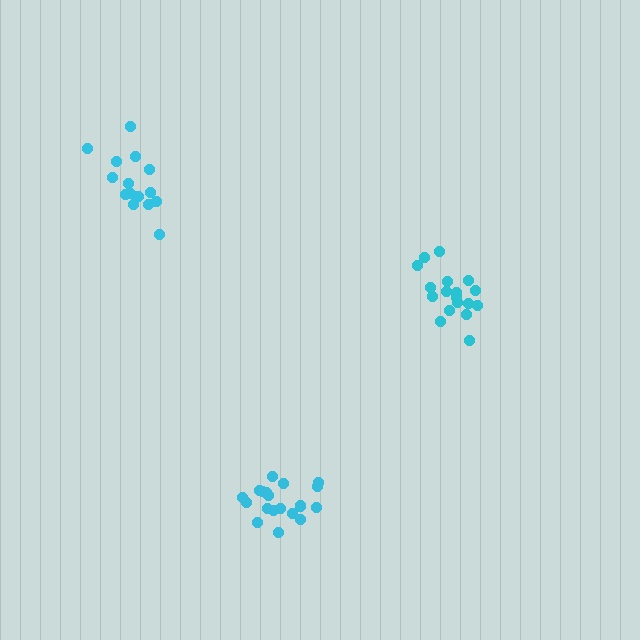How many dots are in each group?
Group 1: 18 dots, Group 2: 20 dots, Group 3: 15 dots (53 total).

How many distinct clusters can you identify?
There are 3 distinct clusters.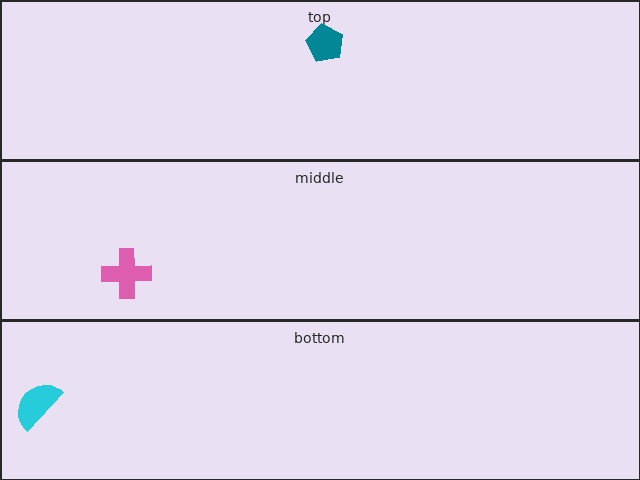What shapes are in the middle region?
The pink cross.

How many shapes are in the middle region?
1.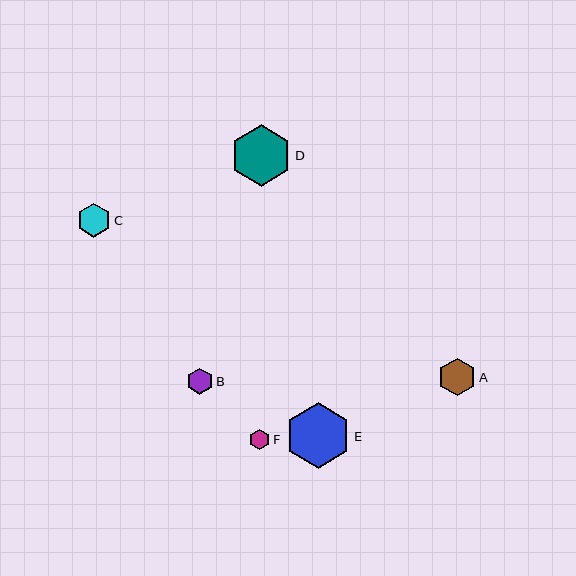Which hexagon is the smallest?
Hexagon F is the smallest with a size of approximately 21 pixels.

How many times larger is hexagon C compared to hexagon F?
Hexagon C is approximately 1.6 times the size of hexagon F.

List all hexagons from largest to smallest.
From largest to smallest: E, D, A, C, B, F.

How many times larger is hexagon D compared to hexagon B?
Hexagon D is approximately 2.3 times the size of hexagon B.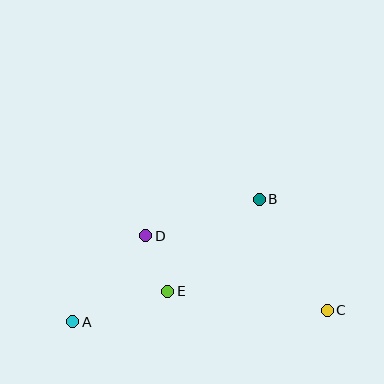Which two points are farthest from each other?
Points A and C are farthest from each other.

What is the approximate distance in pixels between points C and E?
The distance between C and E is approximately 161 pixels.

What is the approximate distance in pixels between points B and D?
The distance between B and D is approximately 119 pixels.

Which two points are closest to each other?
Points D and E are closest to each other.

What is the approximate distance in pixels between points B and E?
The distance between B and E is approximately 130 pixels.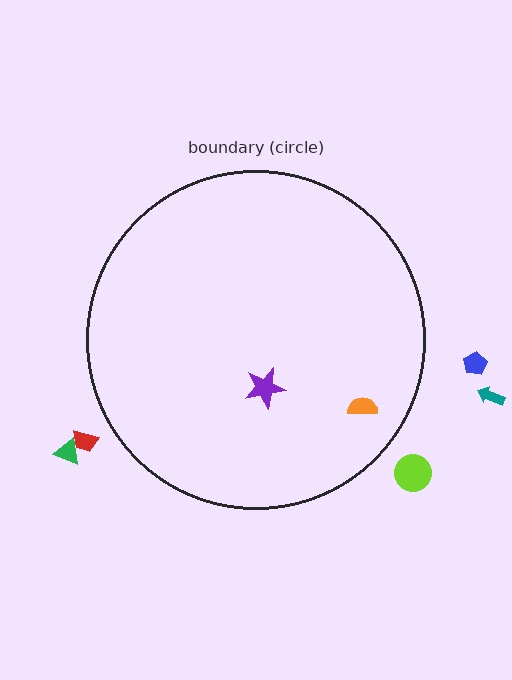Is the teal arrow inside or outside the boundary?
Outside.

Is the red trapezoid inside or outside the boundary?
Outside.